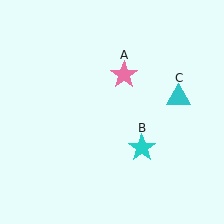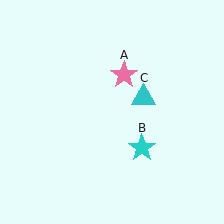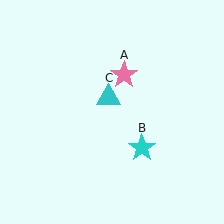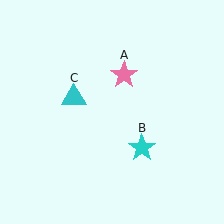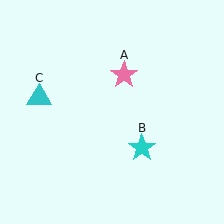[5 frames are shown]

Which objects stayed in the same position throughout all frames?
Pink star (object A) and cyan star (object B) remained stationary.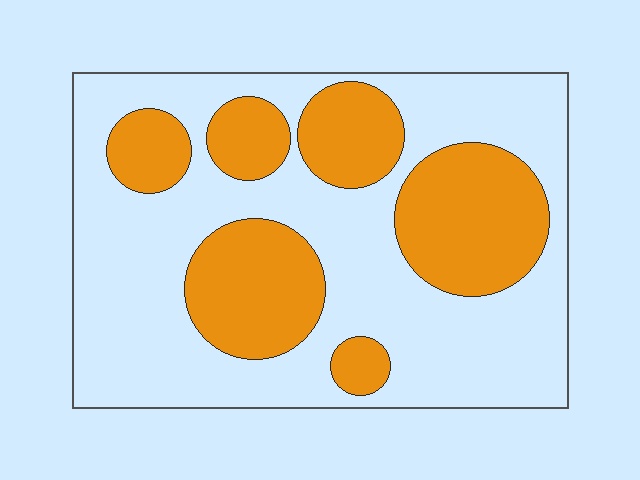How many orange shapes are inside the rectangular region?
6.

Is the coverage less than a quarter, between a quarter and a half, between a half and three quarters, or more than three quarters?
Between a quarter and a half.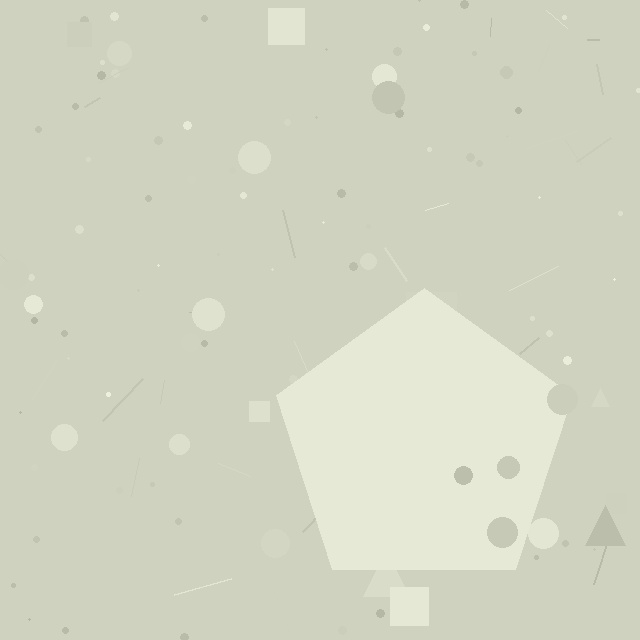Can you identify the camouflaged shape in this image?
The camouflaged shape is a pentagon.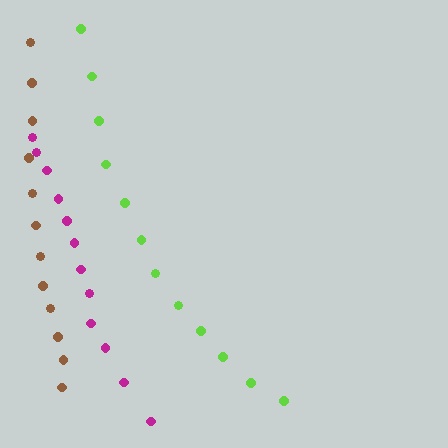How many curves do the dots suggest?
There are 3 distinct paths.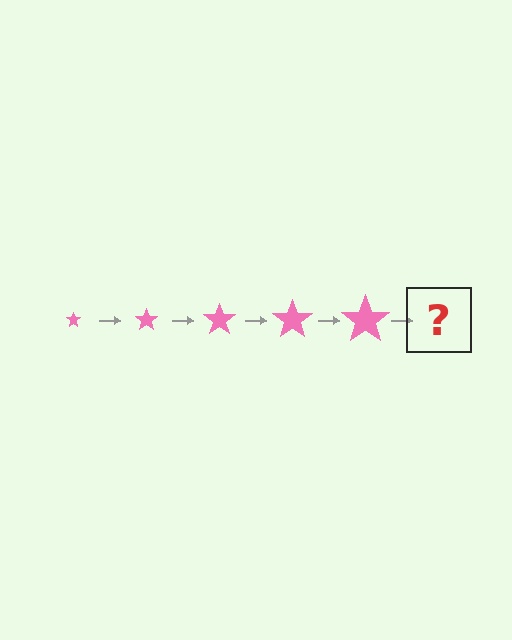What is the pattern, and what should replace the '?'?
The pattern is that the star gets progressively larger each step. The '?' should be a pink star, larger than the previous one.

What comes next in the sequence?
The next element should be a pink star, larger than the previous one.